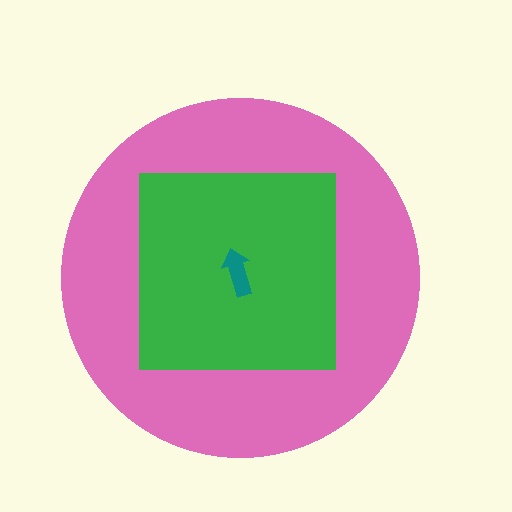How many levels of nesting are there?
3.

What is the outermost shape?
The pink circle.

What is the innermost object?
The teal arrow.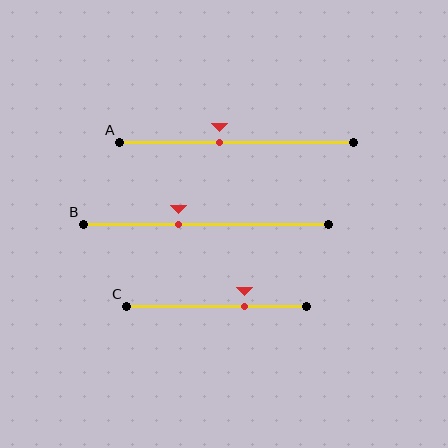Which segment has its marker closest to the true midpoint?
Segment A has its marker closest to the true midpoint.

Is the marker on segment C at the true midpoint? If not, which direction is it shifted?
No, the marker on segment C is shifted to the right by about 16% of the segment length.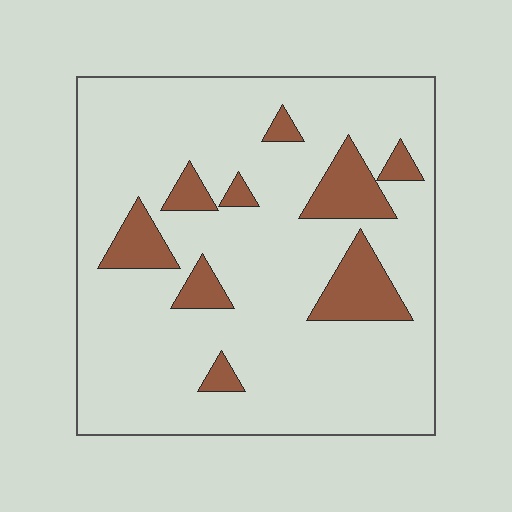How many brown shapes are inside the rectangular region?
9.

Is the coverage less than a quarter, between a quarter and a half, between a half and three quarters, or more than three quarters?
Less than a quarter.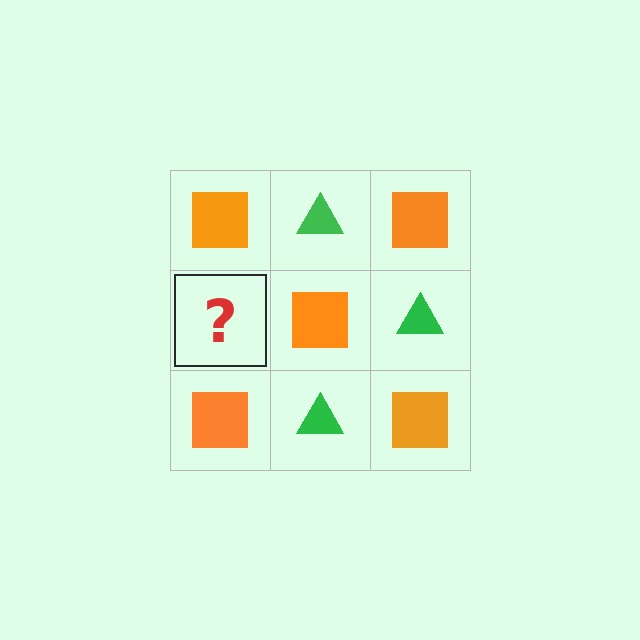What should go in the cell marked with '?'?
The missing cell should contain a green triangle.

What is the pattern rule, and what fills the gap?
The rule is that it alternates orange square and green triangle in a checkerboard pattern. The gap should be filled with a green triangle.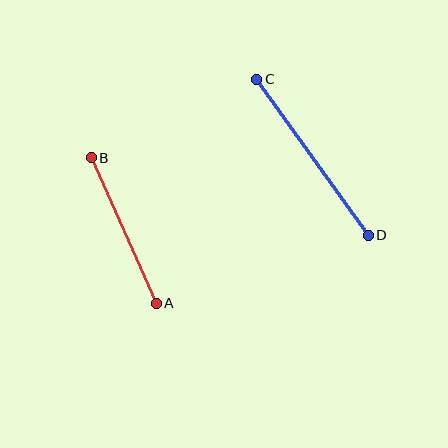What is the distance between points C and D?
The distance is approximately 192 pixels.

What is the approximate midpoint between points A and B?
The midpoint is at approximately (124, 230) pixels.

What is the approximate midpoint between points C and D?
The midpoint is at approximately (312, 157) pixels.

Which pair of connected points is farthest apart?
Points C and D are farthest apart.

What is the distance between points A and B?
The distance is approximately 159 pixels.